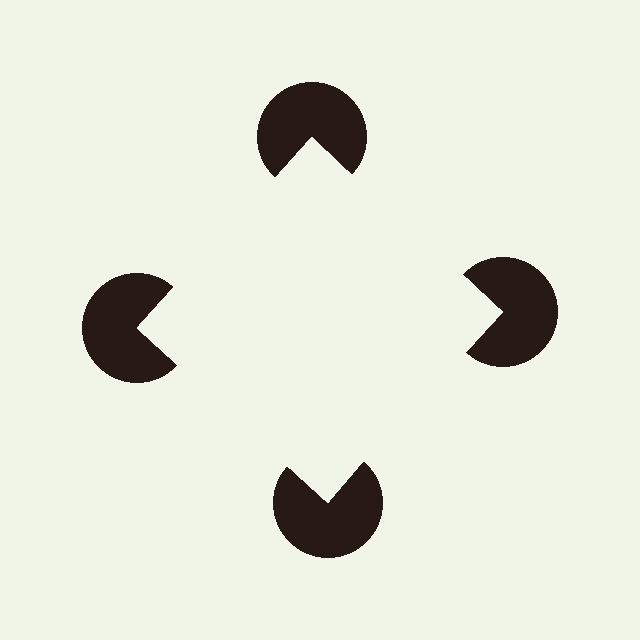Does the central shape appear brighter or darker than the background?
It typically appears slightly brighter than the background, even though no actual brightness change is drawn.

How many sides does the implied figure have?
4 sides.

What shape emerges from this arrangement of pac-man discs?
An illusory square — its edges are inferred from the aligned wedge cuts in the pac-man discs, not physically drawn.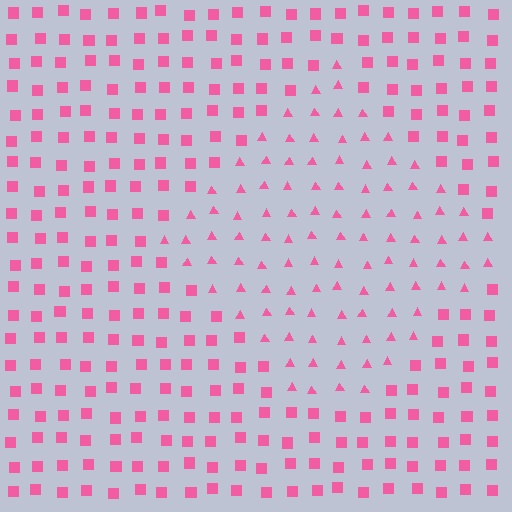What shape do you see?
I see a diamond.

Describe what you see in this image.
The image is filled with small pink elements arranged in a uniform grid. A diamond-shaped region contains triangles, while the surrounding area contains squares. The boundary is defined purely by the change in element shape.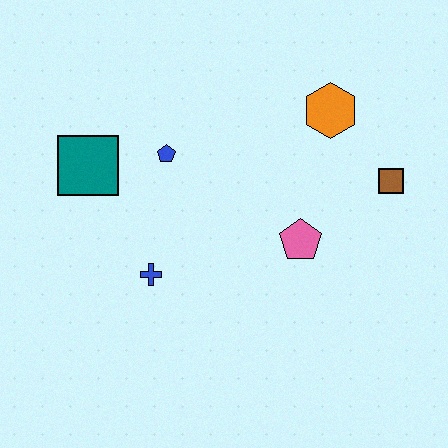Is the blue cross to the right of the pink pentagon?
No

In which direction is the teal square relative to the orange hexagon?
The teal square is to the left of the orange hexagon.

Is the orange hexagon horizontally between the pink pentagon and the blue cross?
No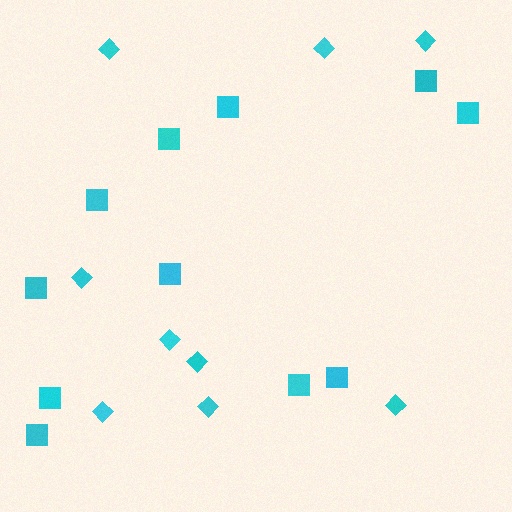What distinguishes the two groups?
There are 2 groups: one group of diamonds (9) and one group of squares (11).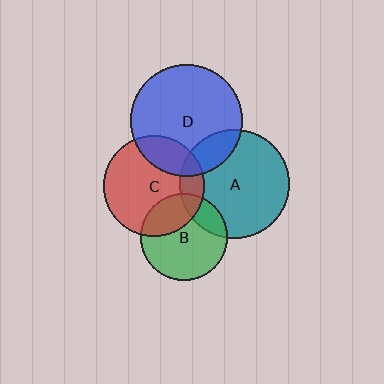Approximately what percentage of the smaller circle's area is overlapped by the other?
Approximately 15%.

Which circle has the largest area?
Circle D (blue).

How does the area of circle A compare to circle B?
Approximately 1.6 times.